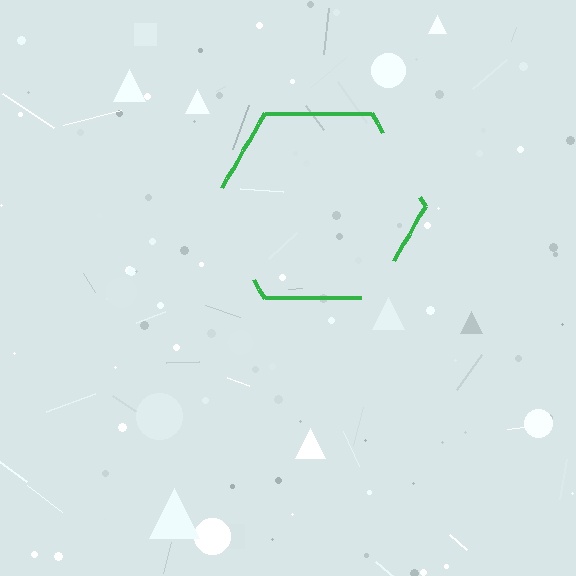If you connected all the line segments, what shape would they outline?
They would outline a hexagon.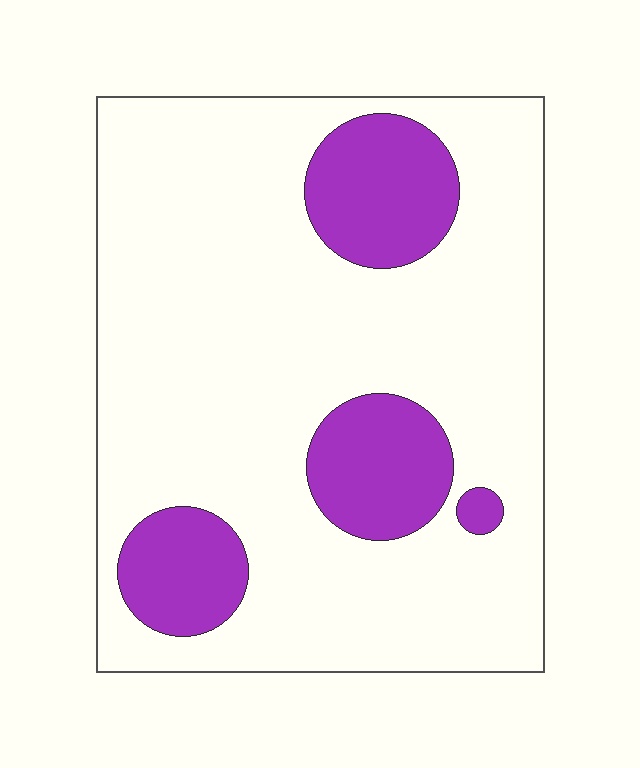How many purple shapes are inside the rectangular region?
4.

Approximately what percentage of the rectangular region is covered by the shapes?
Approximately 20%.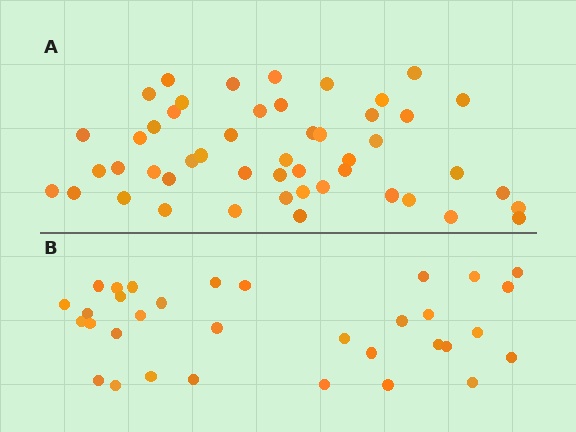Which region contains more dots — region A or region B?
Region A (the top region) has more dots.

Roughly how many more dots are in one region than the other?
Region A has approximately 15 more dots than region B.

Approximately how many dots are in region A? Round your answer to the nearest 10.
About 50 dots. (The exact count is 49, which rounds to 50.)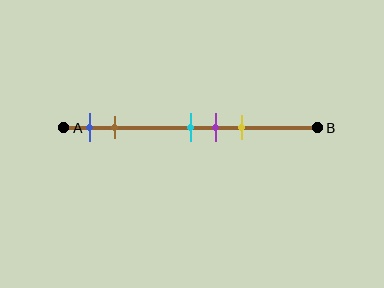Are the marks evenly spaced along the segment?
No, the marks are not evenly spaced.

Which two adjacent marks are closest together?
The cyan and purple marks are the closest adjacent pair.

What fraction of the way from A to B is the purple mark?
The purple mark is approximately 60% (0.6) of the way from A to B.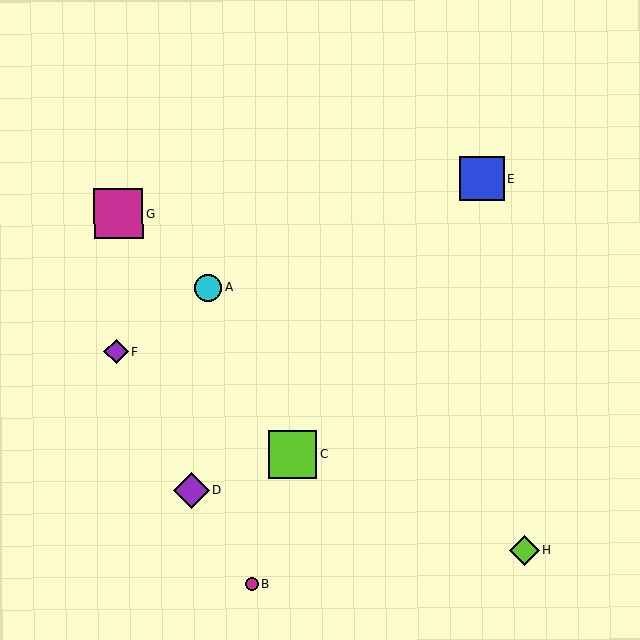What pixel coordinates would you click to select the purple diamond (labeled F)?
Click at (116, 352) to select the purple diamond F.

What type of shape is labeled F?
Shape F is a purple diamond.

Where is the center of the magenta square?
The center of the magenta square is at (118, 214).